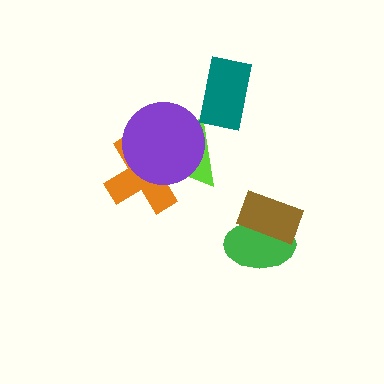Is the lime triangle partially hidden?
Yes, it is partially covered by another shape.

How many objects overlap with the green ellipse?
1 object overlaps with the green ellipse.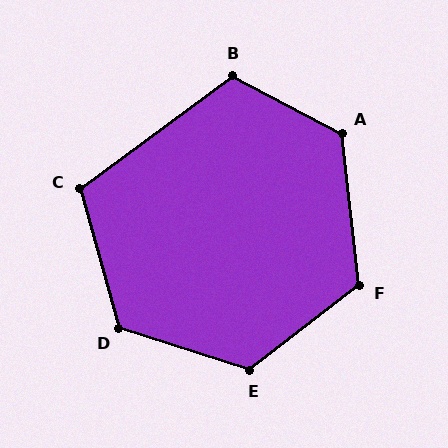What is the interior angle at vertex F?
Approximately 121 degrees (obtuse).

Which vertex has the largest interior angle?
E, at approximately 125 degrees.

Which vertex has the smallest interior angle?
C, at approximately 111 degrees.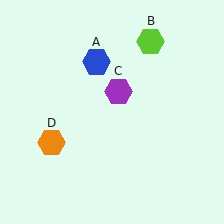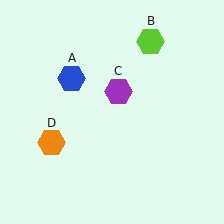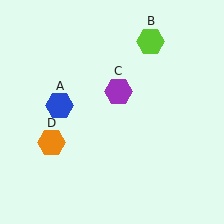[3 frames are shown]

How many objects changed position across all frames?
1 object changed position: blue hexagon (object A).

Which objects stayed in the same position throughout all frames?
Lime hexagon (object B) and purple hexagon (object C) and orange hexagon (object D) remained stationary.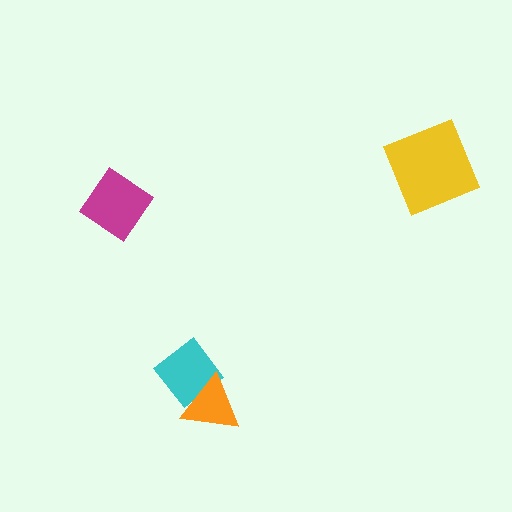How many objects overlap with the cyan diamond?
1 object overlaps with the cyan diamond.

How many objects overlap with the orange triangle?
1 object overlaps with the orange triangle.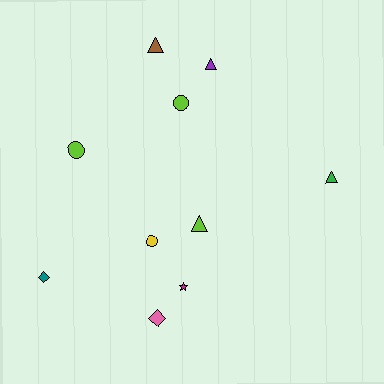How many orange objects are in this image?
There are no orange objects.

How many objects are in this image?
There are 10 objects.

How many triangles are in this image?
There are 4 triangles.